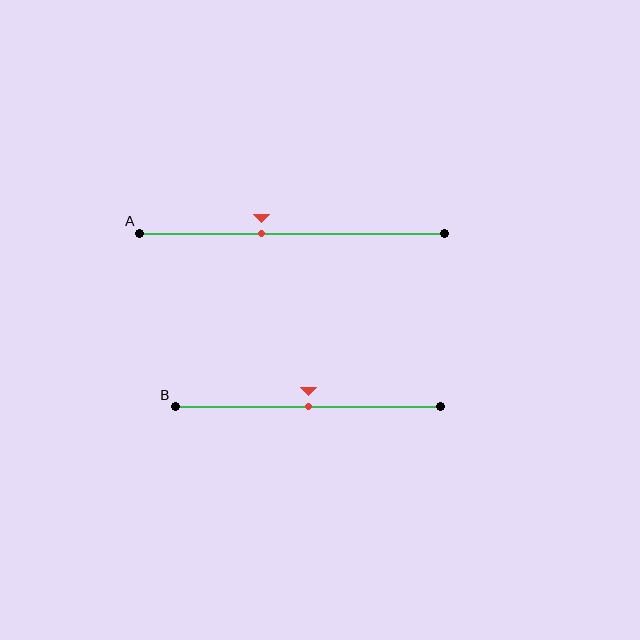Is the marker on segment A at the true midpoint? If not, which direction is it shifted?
No, the marker on segment A is shifted to the left by about 10% of the segment length.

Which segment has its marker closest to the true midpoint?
Segment B has its marker closest to the true midpoint.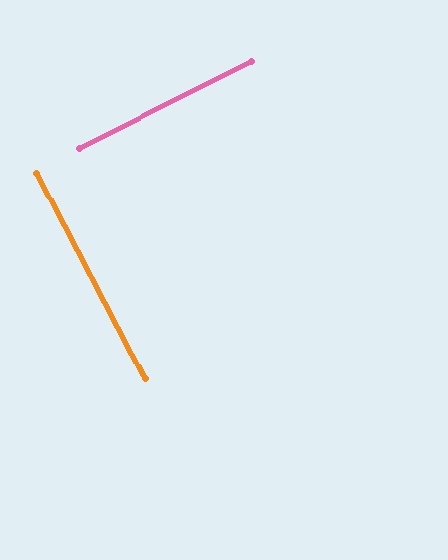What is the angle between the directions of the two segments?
Approximately 89 degrees.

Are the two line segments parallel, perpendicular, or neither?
Perpendicular — they meet at approximately 89°.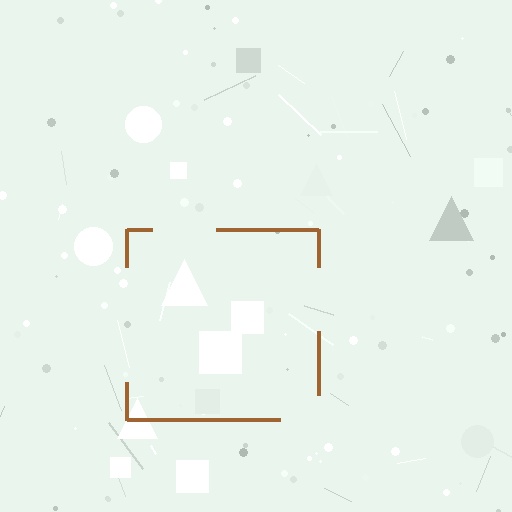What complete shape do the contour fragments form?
The contour fragments form a square.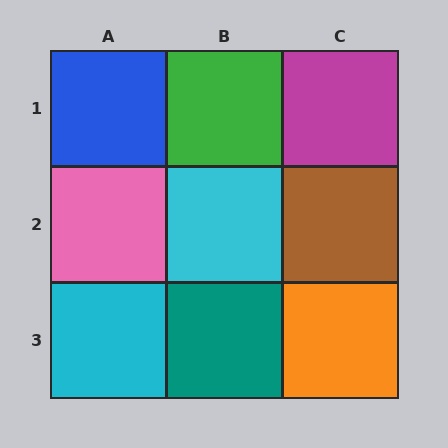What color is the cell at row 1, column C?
Magenta.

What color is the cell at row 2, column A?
Pink.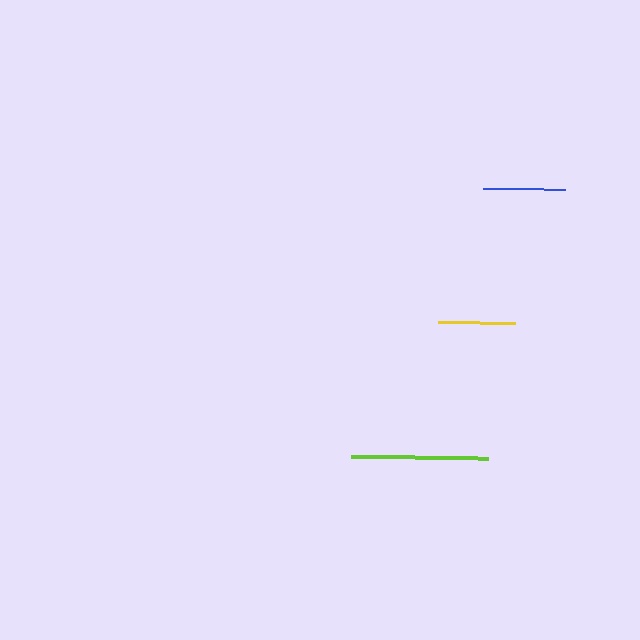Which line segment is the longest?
The lime line is the longest at approximately 137 pixels.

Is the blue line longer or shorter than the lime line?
The lime line is longer than the blue line.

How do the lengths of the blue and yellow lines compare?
The blue and yellow lines are approximately the same length.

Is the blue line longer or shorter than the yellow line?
The blue line is longer than the yellow line.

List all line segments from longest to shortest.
From longest to shortest: lime, blue, yellow.